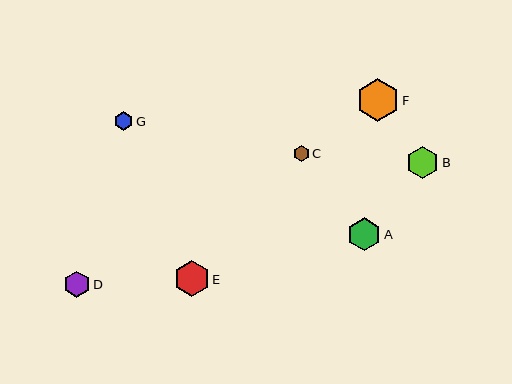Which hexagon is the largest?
Hexagon F is the largest with a size of approximately 43 pixels.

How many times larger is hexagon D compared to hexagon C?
Hexagon D is approximately 1.7 times the size of hexagon C.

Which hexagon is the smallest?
Hexagon C is the smallest with a size of approximately 15 pixels.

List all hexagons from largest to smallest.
From largest to smallest: F, E, A, B, D, G, C.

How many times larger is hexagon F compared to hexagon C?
Hexagon F is approximately 2.8 times the size of hexagon C.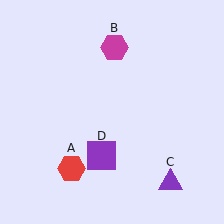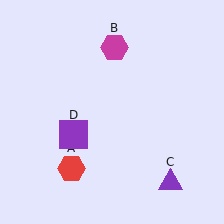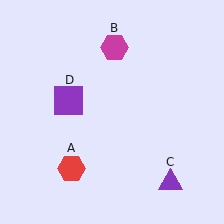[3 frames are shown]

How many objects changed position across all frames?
1 object changed position: purple square (object D).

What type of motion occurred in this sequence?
The purple square (object D) rotated clockwise around the center of the scene.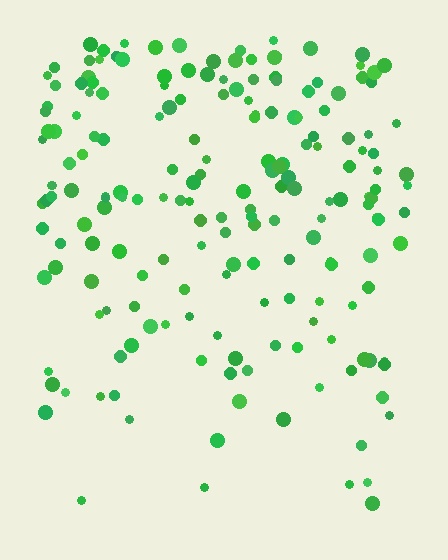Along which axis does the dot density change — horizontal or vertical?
Vertical.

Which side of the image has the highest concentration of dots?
The top.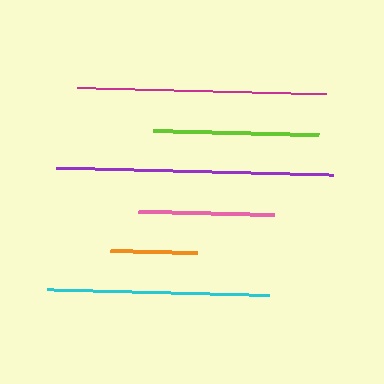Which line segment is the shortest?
The orange line is the shortest at approximately 87 pixels.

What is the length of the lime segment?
The lime segment is approximately 166 pixels long.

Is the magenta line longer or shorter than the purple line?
The purple line is longer than the magenta line.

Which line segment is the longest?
The purple line is the longest at approximately 278 pixels.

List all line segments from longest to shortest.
From longest to shortest: purple, magenta, cyan, lime, pink, orange.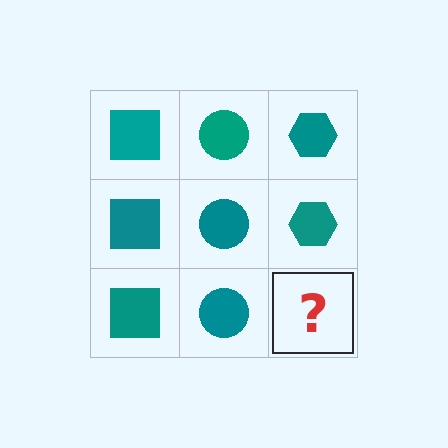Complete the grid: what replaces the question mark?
The question mark should be replaced with a teal hexagon.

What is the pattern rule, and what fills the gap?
The rule is that each column has a consistent shape. The gap should be filled with a teal hexagon.